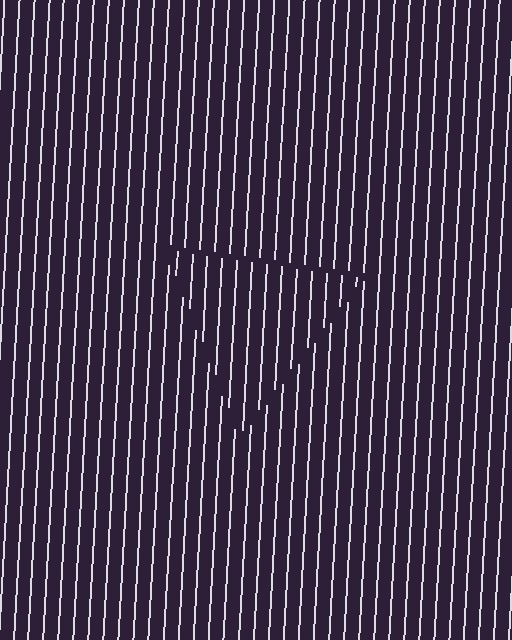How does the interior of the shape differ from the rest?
The interior of the shape contains the same grating, shifted by half a period — the contour is defined by the phase discontinuity where line-ends from the inner and outer gratings abut.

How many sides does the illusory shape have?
3 sides — the line-ends trace a triangle.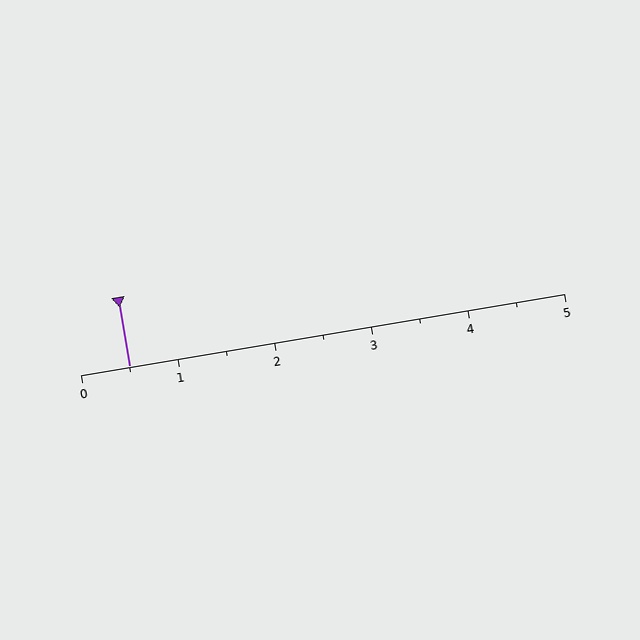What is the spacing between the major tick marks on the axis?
The major ticks are spaced 1 apart.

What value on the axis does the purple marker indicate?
The marker indicates approximately 0.5.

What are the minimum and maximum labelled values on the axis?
The axis runs from 0 to 5.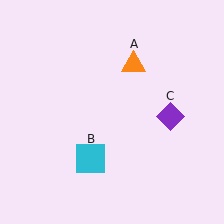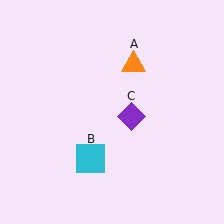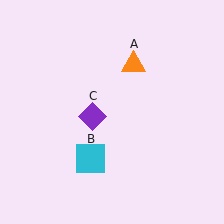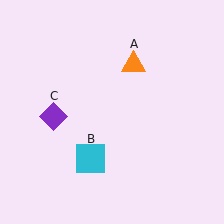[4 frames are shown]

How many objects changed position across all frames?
1 object changed position: purple diamond (object C).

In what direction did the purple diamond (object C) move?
The purple diamond (object C) moved left.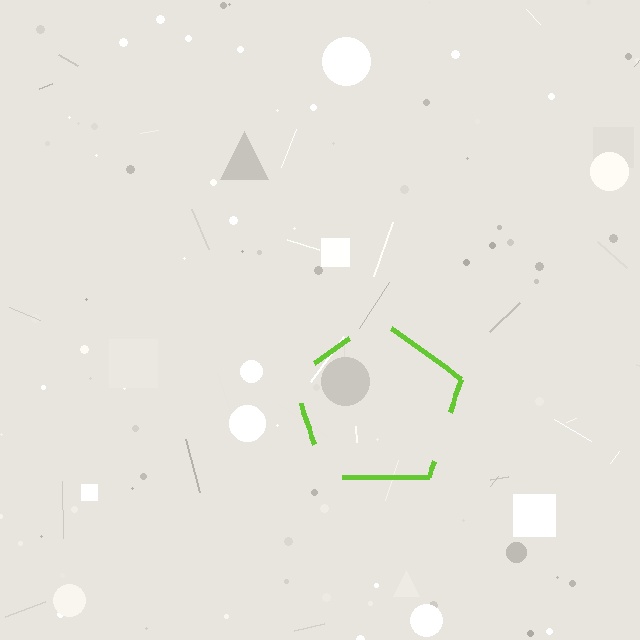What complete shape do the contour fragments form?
The contour fragments form a pentagon.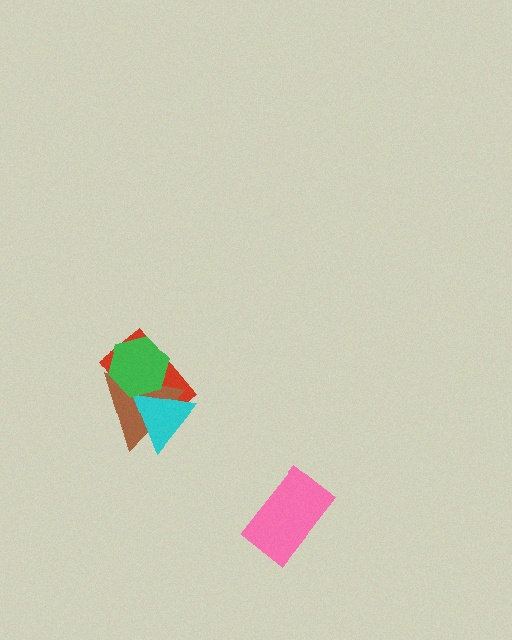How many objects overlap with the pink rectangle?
0 objects overlap with the pink rectangle.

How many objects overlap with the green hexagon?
3 objects overlap with the green hexagon.